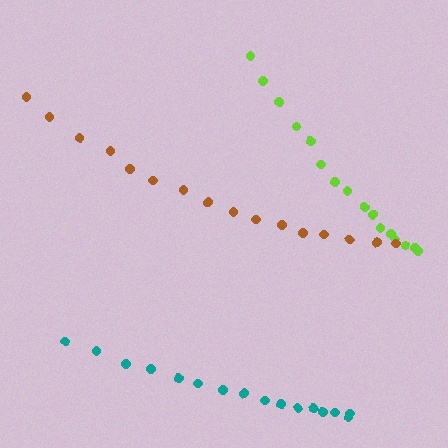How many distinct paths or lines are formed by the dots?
There are 3 distinct paths.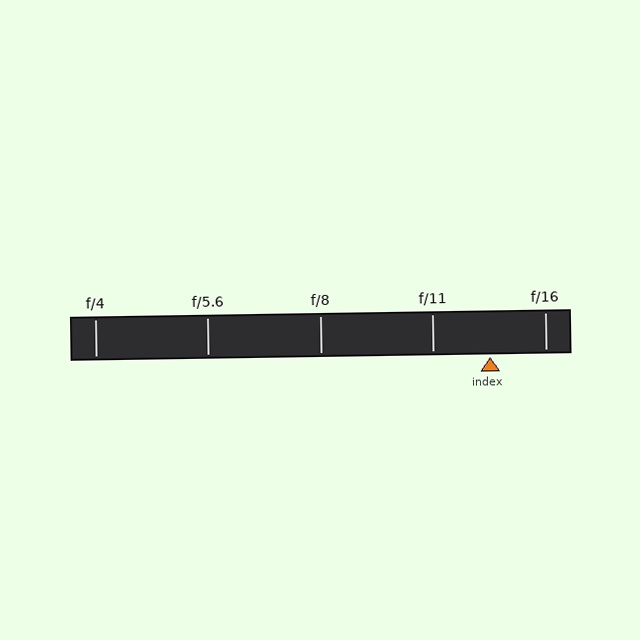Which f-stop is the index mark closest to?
The index mark is closest to f/16.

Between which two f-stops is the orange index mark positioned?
The index mark is between f/11 and f/16.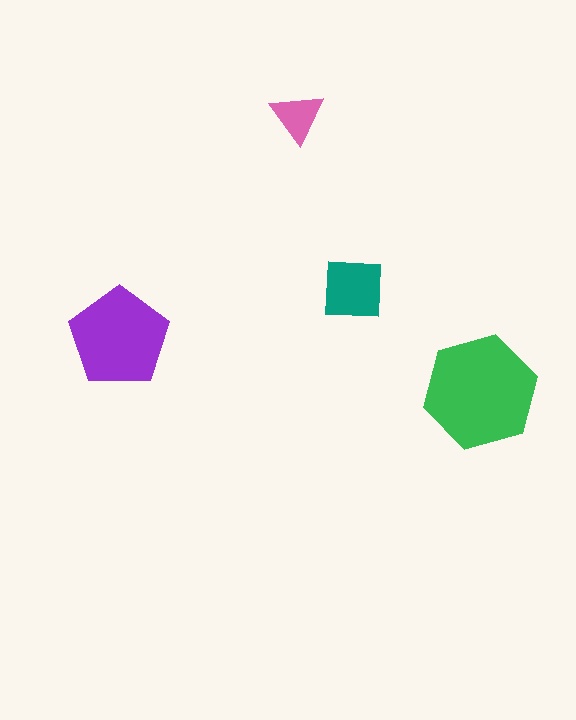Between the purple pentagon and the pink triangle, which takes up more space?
The purple pentagon.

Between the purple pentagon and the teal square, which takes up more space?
The purple pentagon.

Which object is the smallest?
The pink triangle.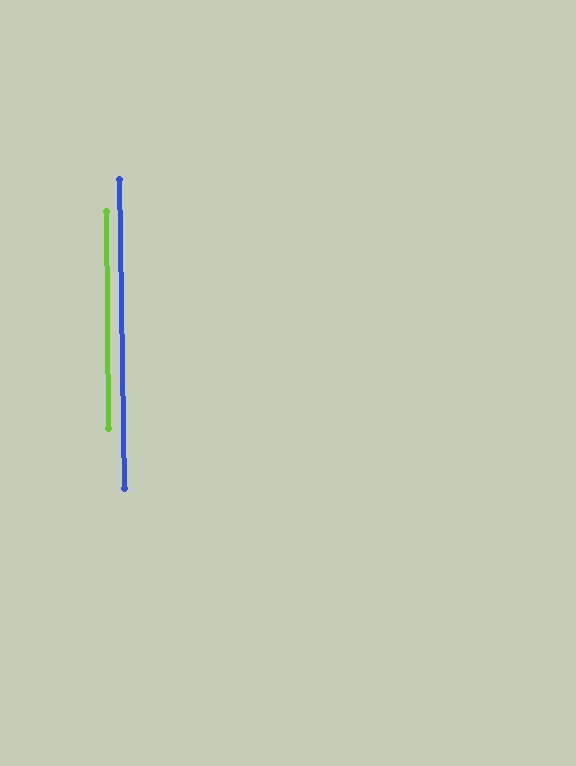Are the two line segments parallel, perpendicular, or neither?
Parallel — their directions differ by only 0.5°.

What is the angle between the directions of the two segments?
Approximately 1 degree.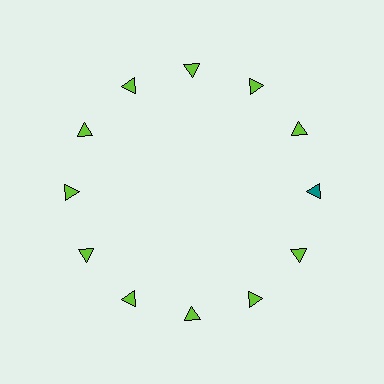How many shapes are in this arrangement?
There are 12 shapes arranged in a ring pattern.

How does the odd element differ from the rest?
It has a different color: teal instead of lime.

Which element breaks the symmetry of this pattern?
The teal triangle at roughly the 3 o'clock position breaks the symmetry. All other shapes are lime triangles.